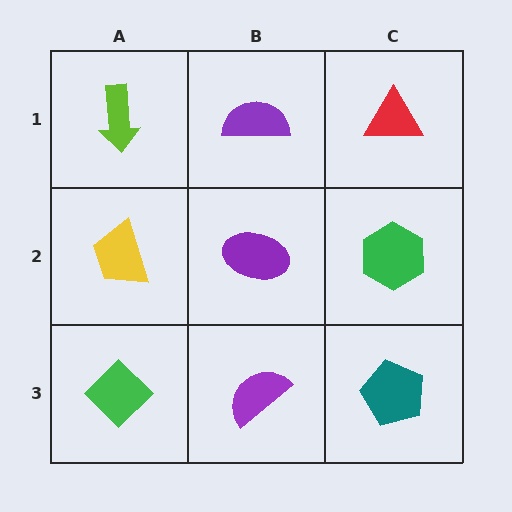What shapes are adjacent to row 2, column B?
A purple semicircle (row 1, column B), a purple semicircle (row 3, column B), a yellow trapezoid (row 2, column A), a green hexagon (row 2, column C).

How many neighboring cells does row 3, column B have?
3.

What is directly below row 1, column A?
A yellow trapezoid.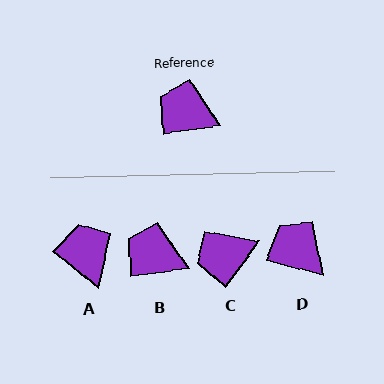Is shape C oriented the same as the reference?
No, it is off by about 46 degrees.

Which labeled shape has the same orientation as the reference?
B.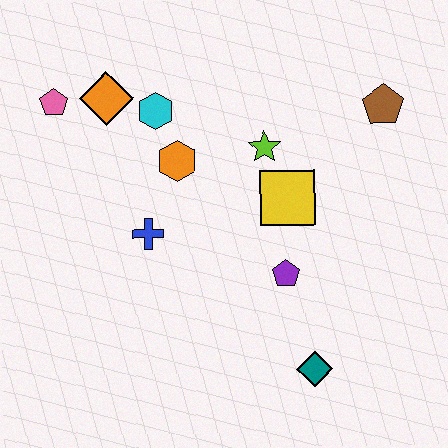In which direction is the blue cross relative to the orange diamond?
The blue cross is below the orange diamond.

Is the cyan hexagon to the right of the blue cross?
Yes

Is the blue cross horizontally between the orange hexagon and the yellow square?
No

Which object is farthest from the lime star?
The teal diamond is farthest from the lime star.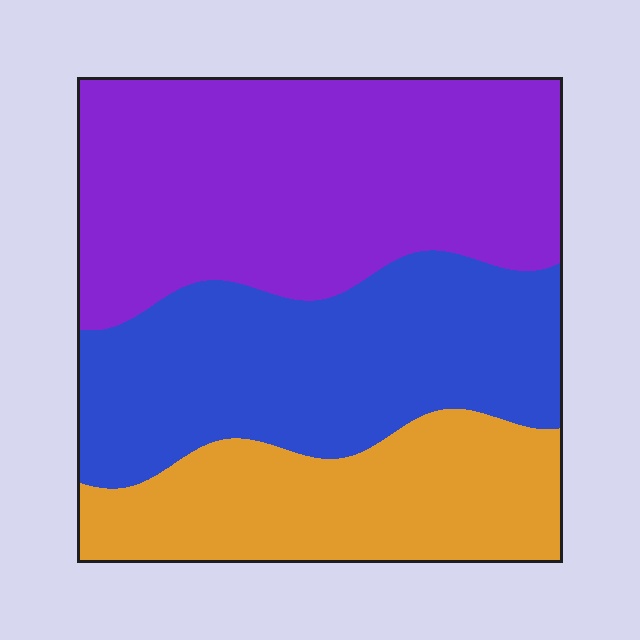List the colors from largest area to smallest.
From largest to smallest: purple, blue, orange.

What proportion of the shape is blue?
Blue covers roughly 35% of the shape.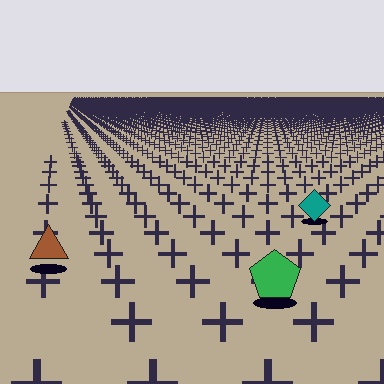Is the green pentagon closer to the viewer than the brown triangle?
Yes. The green pentagon is closer — you can tell from the texture gradient: the ground texture is coarser near it.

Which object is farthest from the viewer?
The teal diamond is farthest from the viewer. It appears smaller and the ground texture around it is denser.